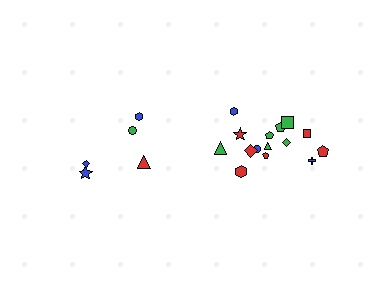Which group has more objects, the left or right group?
The right group.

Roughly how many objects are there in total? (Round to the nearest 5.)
Roughly 20 objects in total.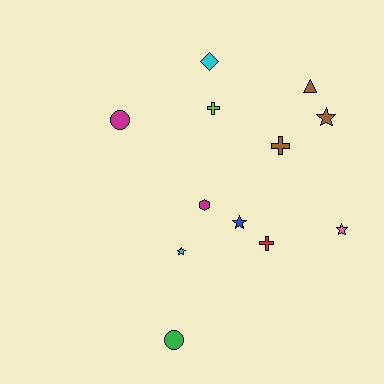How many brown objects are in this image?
There are 3 brown objects.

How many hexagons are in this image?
There is 1 hexagon.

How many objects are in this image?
There are 12 objects.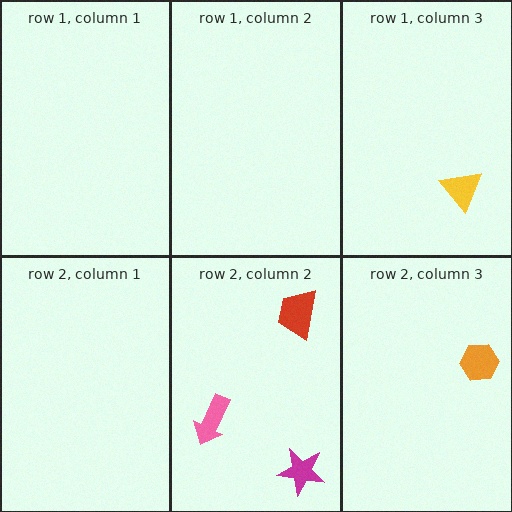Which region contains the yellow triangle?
The row 1, column 3 region.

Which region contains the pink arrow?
The row 2, column 2 region.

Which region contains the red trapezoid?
The row 2, column 2 region.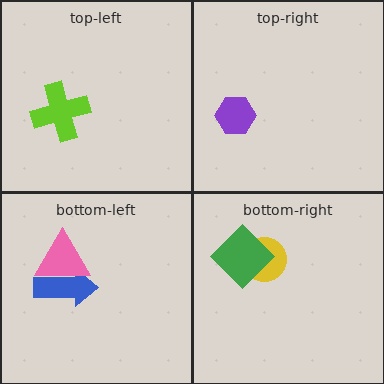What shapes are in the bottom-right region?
The yellow circle, the green diamond.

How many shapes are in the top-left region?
1.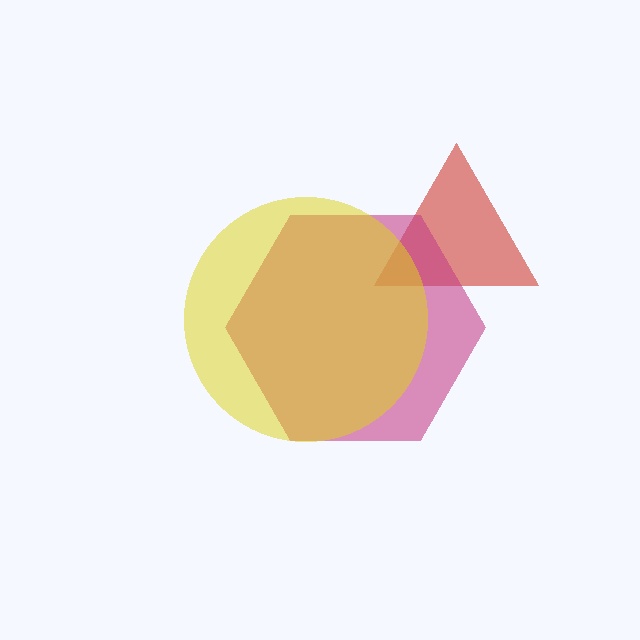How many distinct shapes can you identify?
There are 3 distinct shapes: a red triangle, a magenta hexagon, a yellow circle.